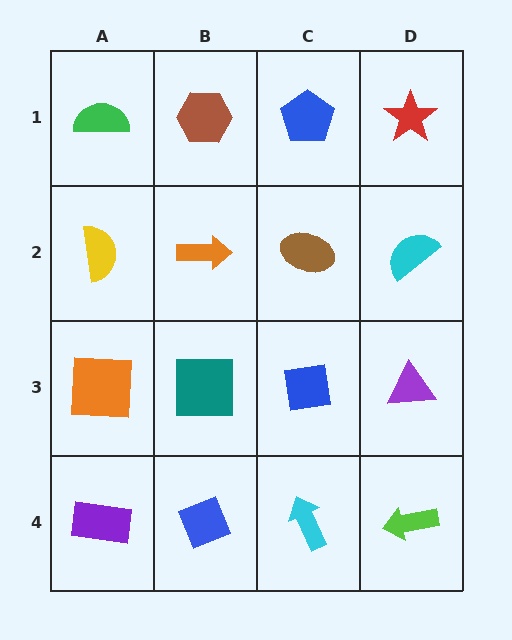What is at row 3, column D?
A purple triangle.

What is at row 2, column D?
A cyan semicircle.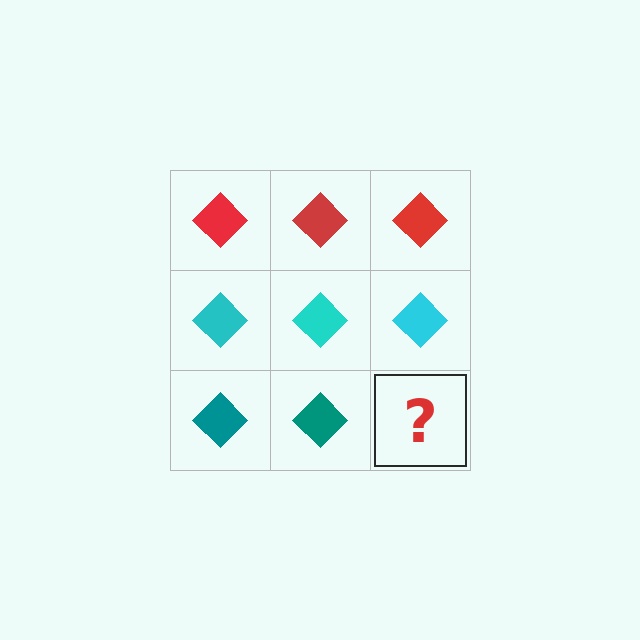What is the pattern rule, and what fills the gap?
The rule is that each row has a consistent color. The gap should be filled with a teal diamond.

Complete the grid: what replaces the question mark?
The question mark should be replaced with a teal diamond.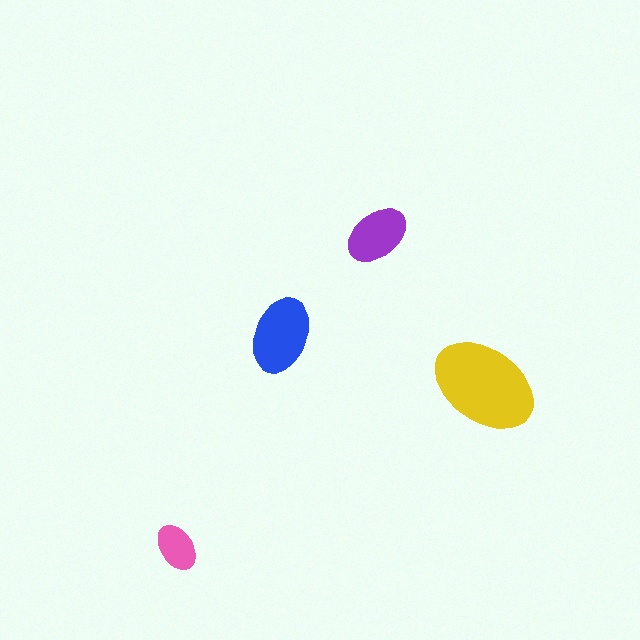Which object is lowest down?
The pink ellipse is bottommost.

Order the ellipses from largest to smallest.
the yellow one, the blue one, the purple one, the pink one.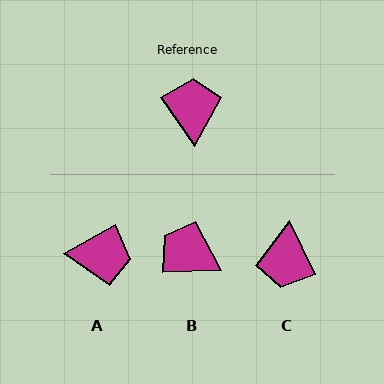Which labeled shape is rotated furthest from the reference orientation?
C, about 171 degrees away.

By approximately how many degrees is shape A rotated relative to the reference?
Approximately 96 degrees clockwise.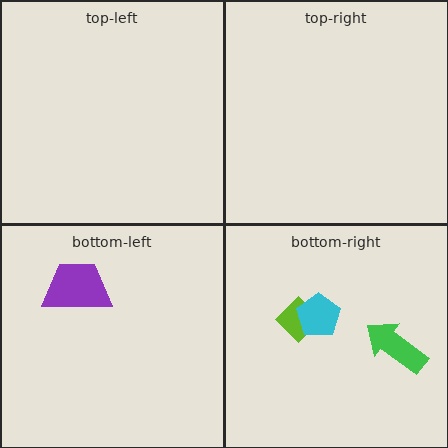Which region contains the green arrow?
The bottom-right region.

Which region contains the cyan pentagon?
The bottom-right region.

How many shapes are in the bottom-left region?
1.